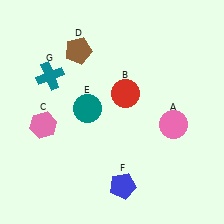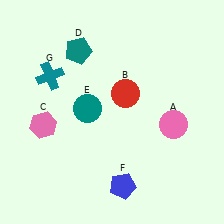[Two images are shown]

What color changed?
The pentagon (D) changed from brown in Image 1 to teal in Image 2.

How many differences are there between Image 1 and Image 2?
There is 1 difference between the two images.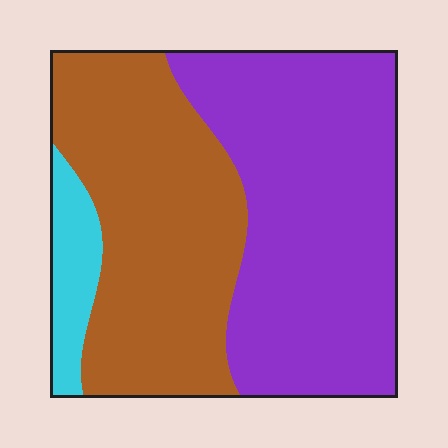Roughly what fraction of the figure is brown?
Brown covers 42% of the figure.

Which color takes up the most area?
Purple, at roughly 50%.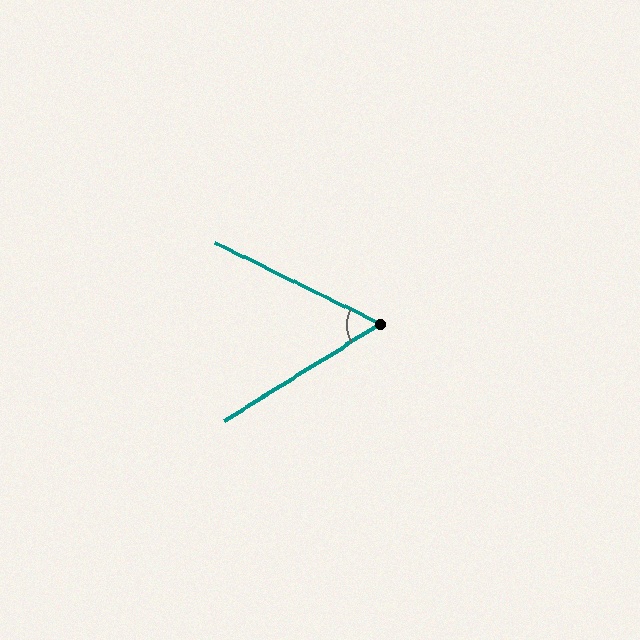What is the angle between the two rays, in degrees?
Approximately 58 degrees.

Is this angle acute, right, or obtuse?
It is acute.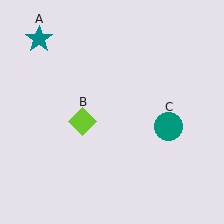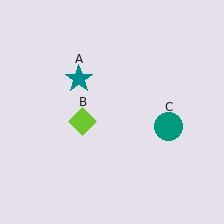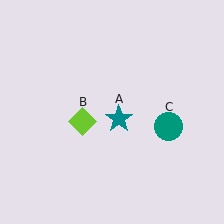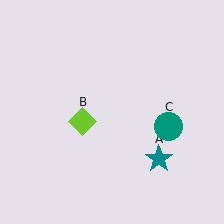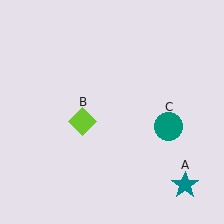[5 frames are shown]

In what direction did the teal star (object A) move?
The teal star (object A) moved down and to the right.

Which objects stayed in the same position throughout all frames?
Lime diamond (object B) and teal circle (object C) remained stationary.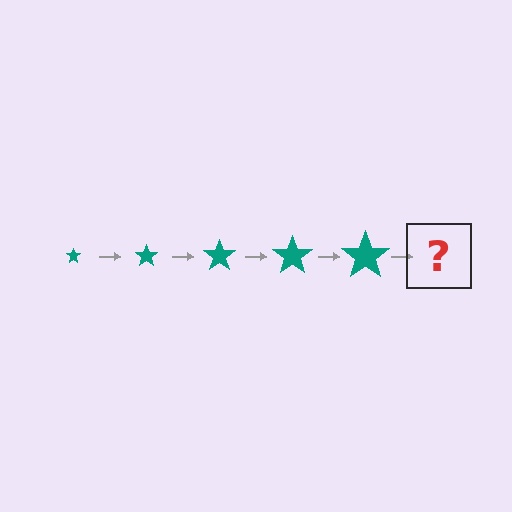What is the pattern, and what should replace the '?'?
The pattern is that the star gets progressively larger each step. The '?' should be a teal star, larger than the previous one.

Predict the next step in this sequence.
The next step is a teal star, larger than the previous one.